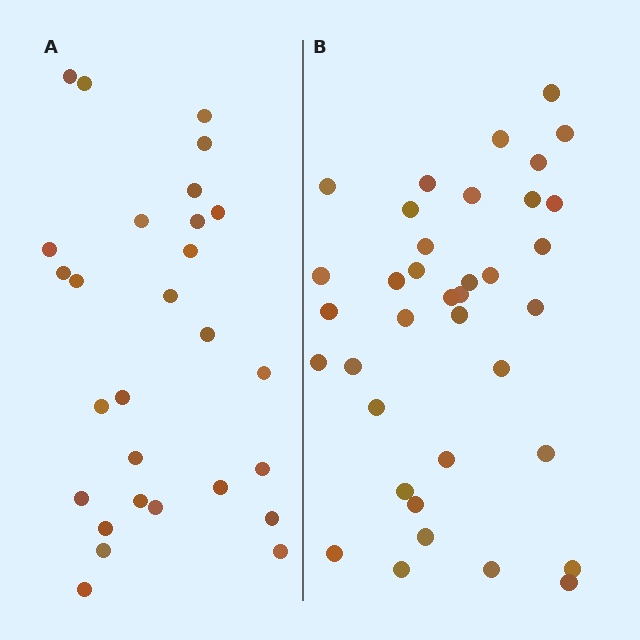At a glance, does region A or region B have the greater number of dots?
Region B (the right region) has more dots.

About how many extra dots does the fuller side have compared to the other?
Region B has roughly 8 or so more dots than region A.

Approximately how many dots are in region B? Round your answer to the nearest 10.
About 40 dots. (The exact count is 37, which rounds to 40.)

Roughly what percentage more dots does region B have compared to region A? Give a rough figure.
About 30% more.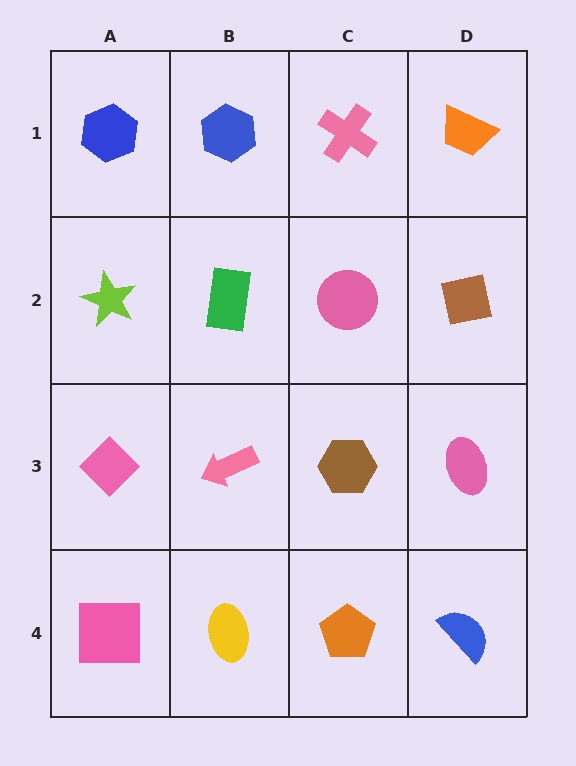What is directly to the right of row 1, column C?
An orange trapezoid.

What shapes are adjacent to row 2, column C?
A pink cross (row 1, column C), a brown hexagon (row 3, column C), a green rectangle (row 2, column B), a brown square (row 2, column D).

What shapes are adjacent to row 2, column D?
An orange trapezoid (row 1, column D), a pink ellipse (row 3, column D), a pink circle (row 2, column C).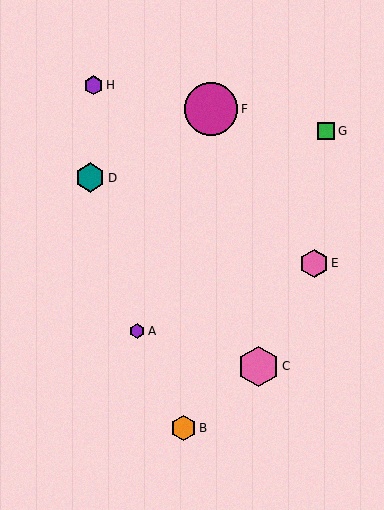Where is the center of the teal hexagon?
The center of the teal hexagon is at (90, 178).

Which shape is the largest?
The magenta circle (labeled F) is the largest.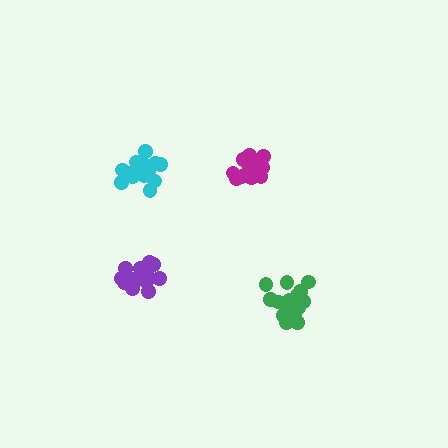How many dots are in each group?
Group 1: 16 dots, Group 2: 15 dots, Group 3: 16 dots, Group 4: 16 dots (63 total).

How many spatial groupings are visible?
There are 4 spatial groupings.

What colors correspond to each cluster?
The clusters are colored: green, cyan, magenta, purple.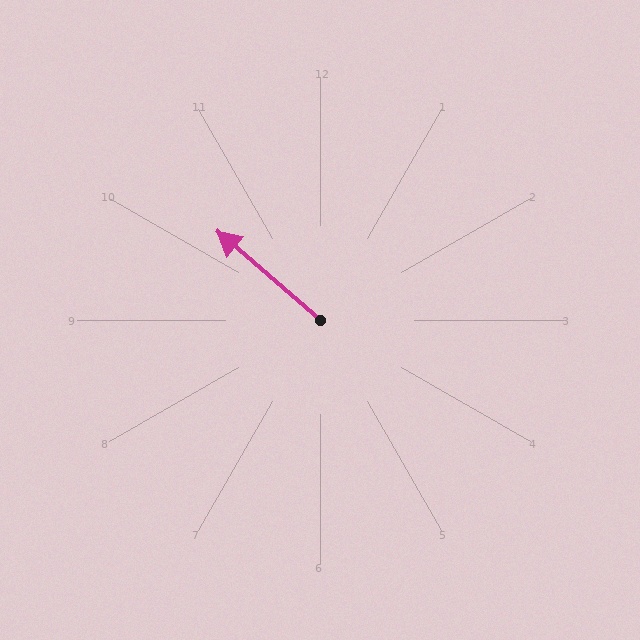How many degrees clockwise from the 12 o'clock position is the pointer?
Approximately 311 degrees.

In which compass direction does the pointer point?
Northwest.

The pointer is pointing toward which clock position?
Roughly 10 o'clock.